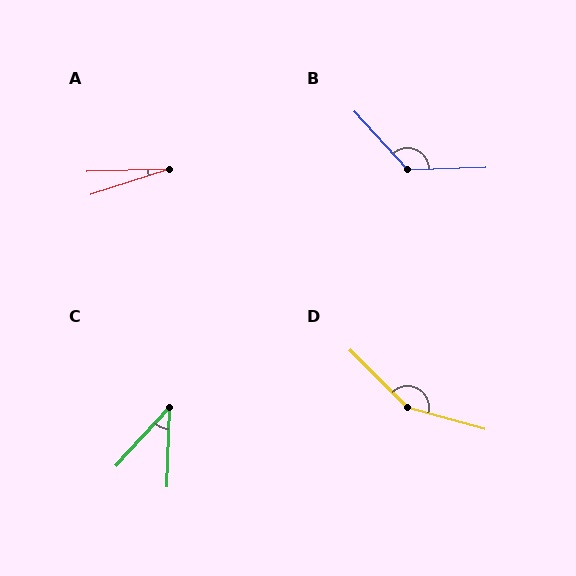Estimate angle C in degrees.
Approximately 41 degrees.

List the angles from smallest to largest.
A (16°), C (41°), B (131°), D (150°).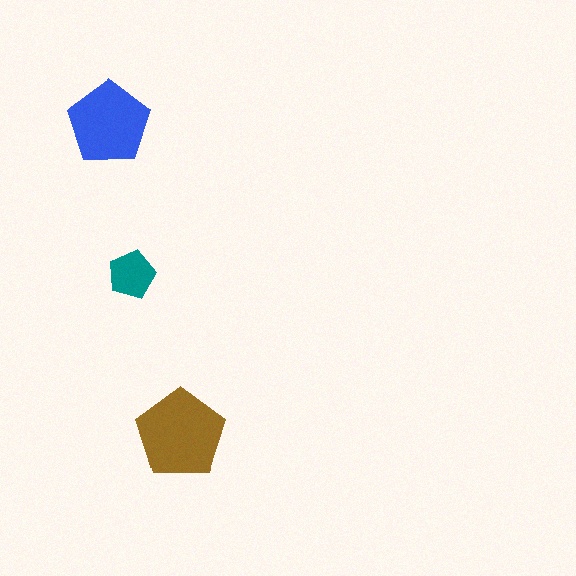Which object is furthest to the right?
The brown pentagon is rightmost.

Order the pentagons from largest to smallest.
the brown one, the blue one, the teal one.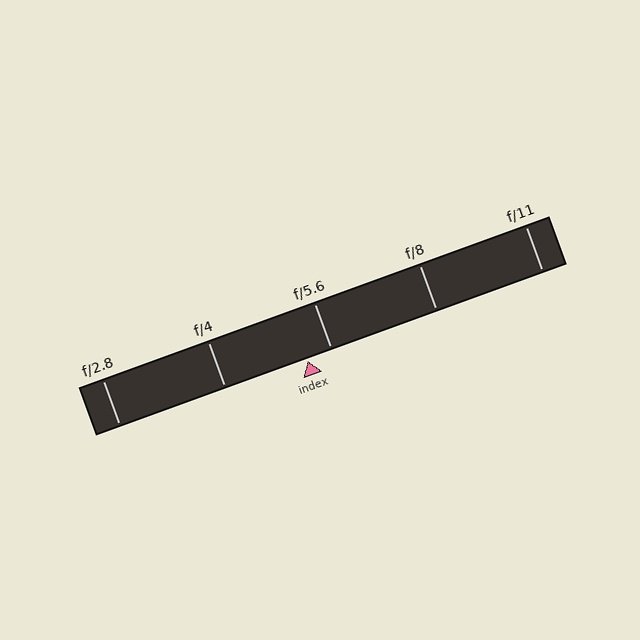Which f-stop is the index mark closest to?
The index mark is closest to f/5.6.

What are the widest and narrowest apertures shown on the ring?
The widest aperture shown is f/2.8 and the narrowest is f/11.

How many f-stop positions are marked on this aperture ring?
There are 5 f-stop positions marked.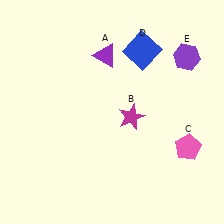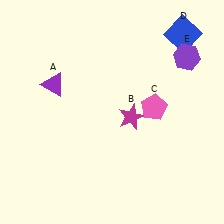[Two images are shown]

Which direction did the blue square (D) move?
The blue square (D) moved right.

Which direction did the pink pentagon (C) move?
The pink pentagon (C) moved up.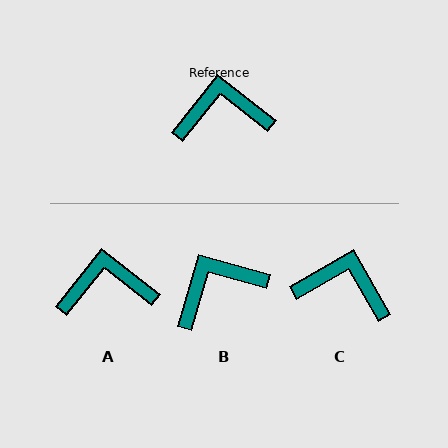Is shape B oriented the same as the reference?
No, it is off by about 22 degrees.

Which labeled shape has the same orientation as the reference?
A.